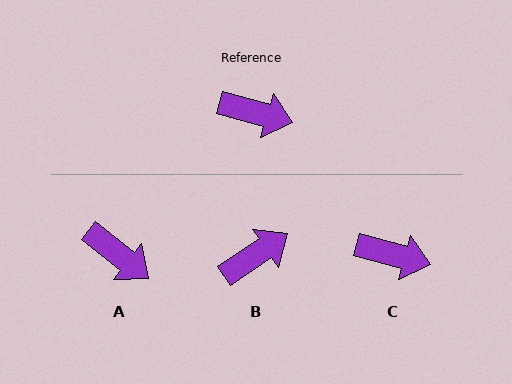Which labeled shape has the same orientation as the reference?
C.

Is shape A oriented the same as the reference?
No, it is off by about 23 degrees.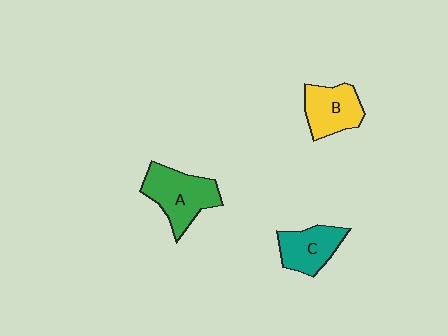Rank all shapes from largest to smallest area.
From largest to smallest: A (green), B (yellow), C (teal).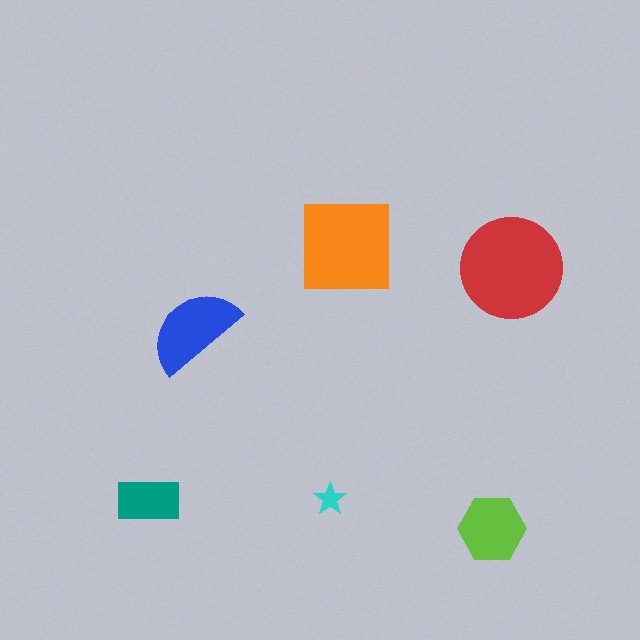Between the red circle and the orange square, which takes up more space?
The red circle.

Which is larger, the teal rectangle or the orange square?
The orange square.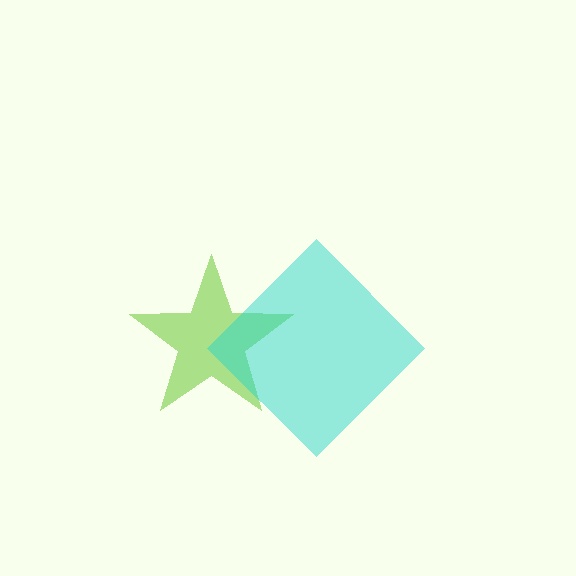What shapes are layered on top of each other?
The layered shapes are: a lime star, a cyan diamond.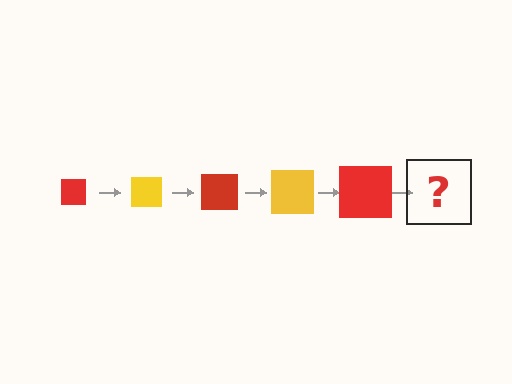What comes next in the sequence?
The next element should be a yellow square, larger than the previous one.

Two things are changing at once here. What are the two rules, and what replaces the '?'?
The two rules are that the square grows larger each step and the color cycles through red and yellow. The '?' should be a yellow square, larger than the previous one.